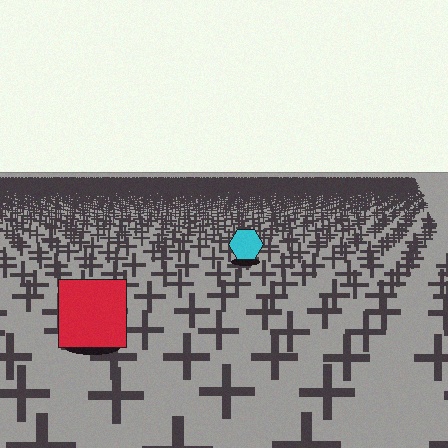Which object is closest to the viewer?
The red square is closest. The texture marks near it are larger and more spread out.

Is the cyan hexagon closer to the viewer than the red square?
No. The red square is closer — you can tell from the texture gradient: the ground texture is coarser near it.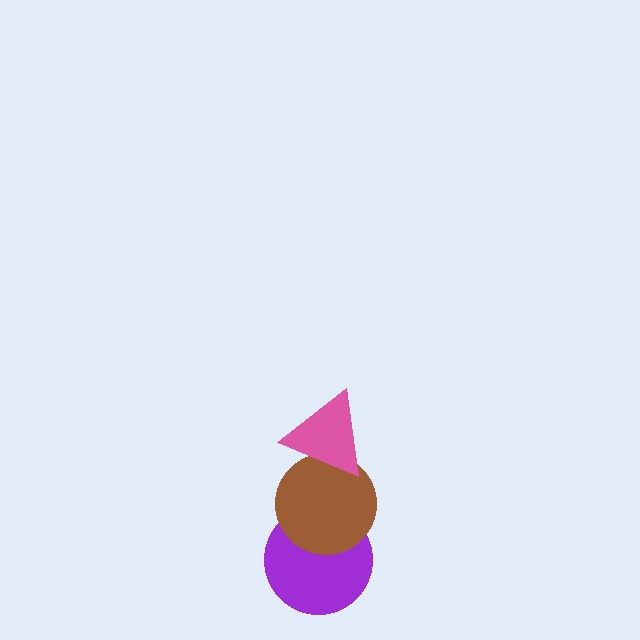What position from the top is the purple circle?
The purple circle is 3rd from the top.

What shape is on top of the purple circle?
The brown circle is on top of the purple circle.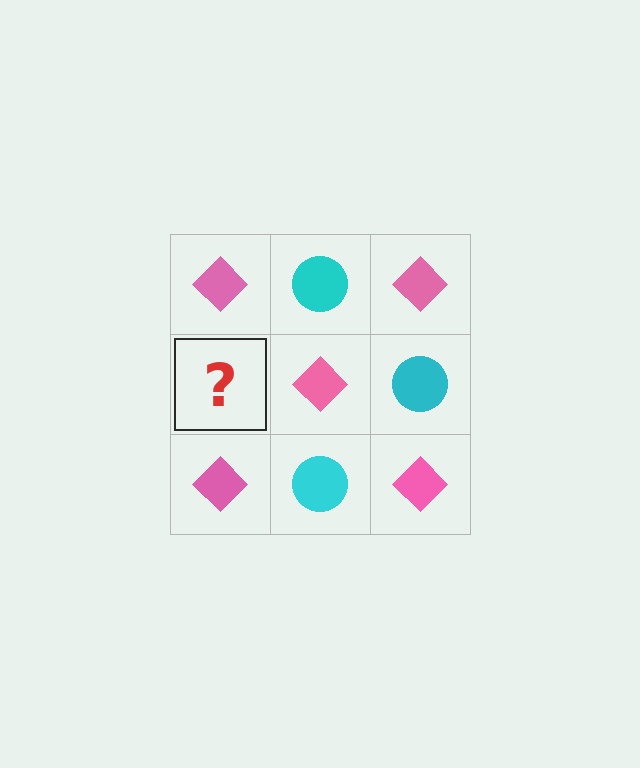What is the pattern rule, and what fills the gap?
The rule is that it alternates pink diamond and cyan circle in a checkerboard pattern. The gap should be filled with a cyan circle.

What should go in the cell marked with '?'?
The missing cell should contain a cyan circle.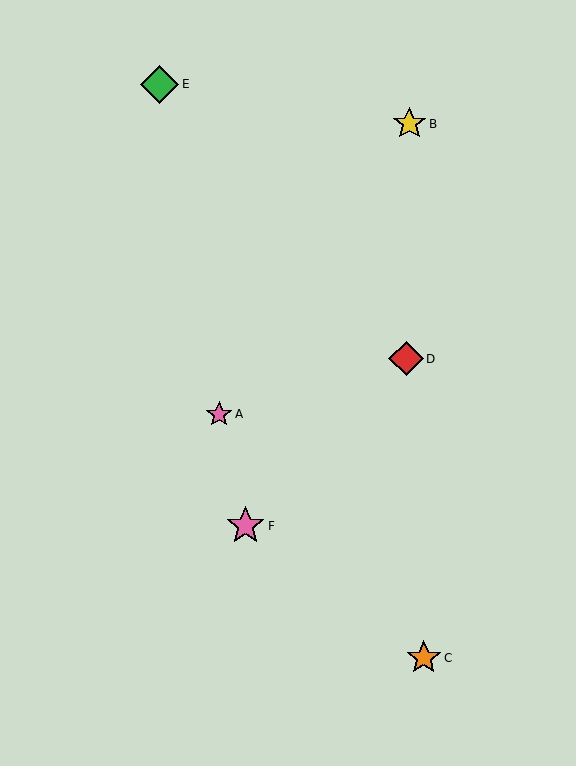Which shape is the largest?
The green diamond (labeled E) is the largest.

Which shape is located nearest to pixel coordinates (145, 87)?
The green diamond (labeled E) at (159, 84) is nearest to that location.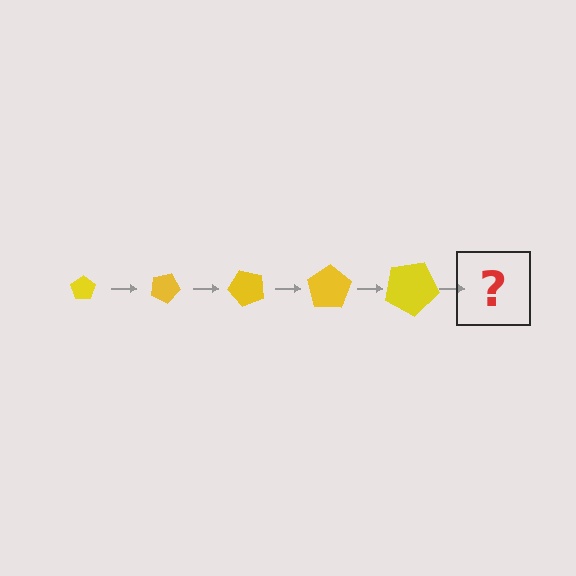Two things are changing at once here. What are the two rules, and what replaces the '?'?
The two rules are that the pentagon grows larger each step and it rotates 25 degrees each step. The '?' should be a pentagon, larger than the previous one and rotated 125 degrees from the start.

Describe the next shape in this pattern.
It should be a pentagon, larger than the previous one and rotated 125 degrees from the start.